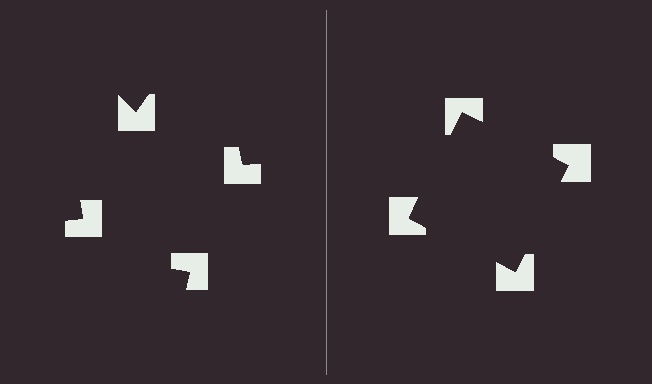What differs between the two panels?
The notched squares are positioned identically on both sides; only the wedge orientations differ. On the right they align to a square; on the left they are misaligned.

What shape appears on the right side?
An illusory square.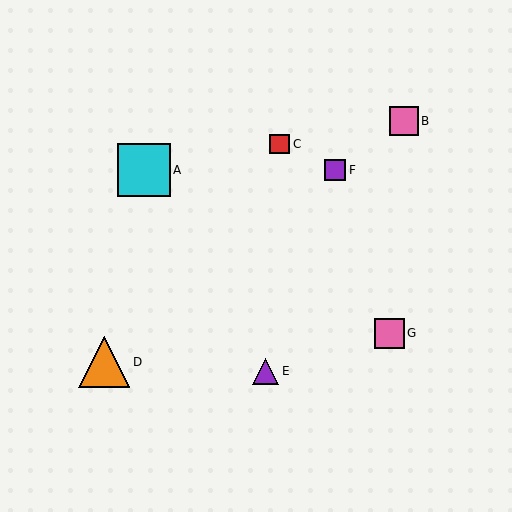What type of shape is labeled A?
Shape A is a cyan square.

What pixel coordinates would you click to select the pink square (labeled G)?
Click at (389, 333) to select the pink square G.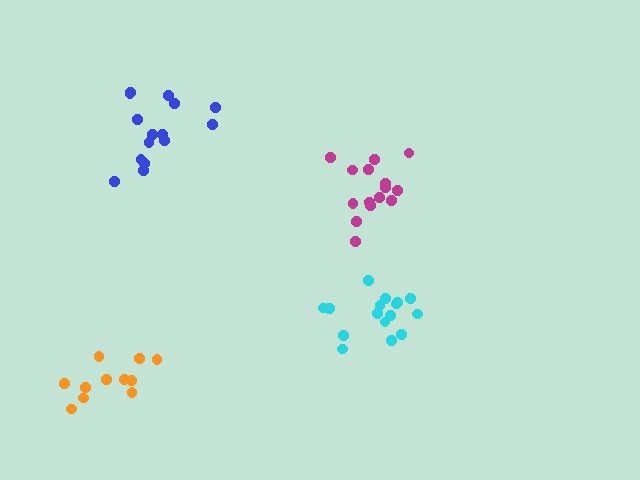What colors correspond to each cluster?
The clusters are colored: blue, orange, magenta, cyan.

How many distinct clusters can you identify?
There are 4 distinct clusters.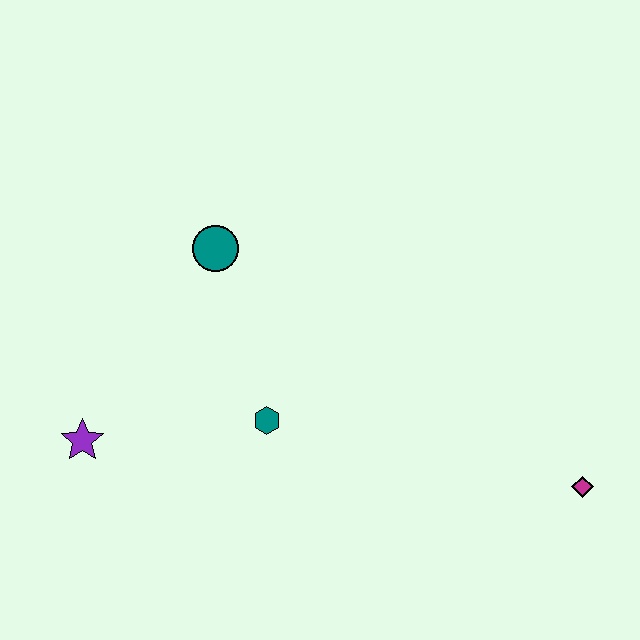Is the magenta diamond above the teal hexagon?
No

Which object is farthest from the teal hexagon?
The magenta diamond is farthest from the teal hexagon.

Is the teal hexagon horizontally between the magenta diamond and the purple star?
Yes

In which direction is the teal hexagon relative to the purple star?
The teal hexagon is to the right of the purple star.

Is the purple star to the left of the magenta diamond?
Yes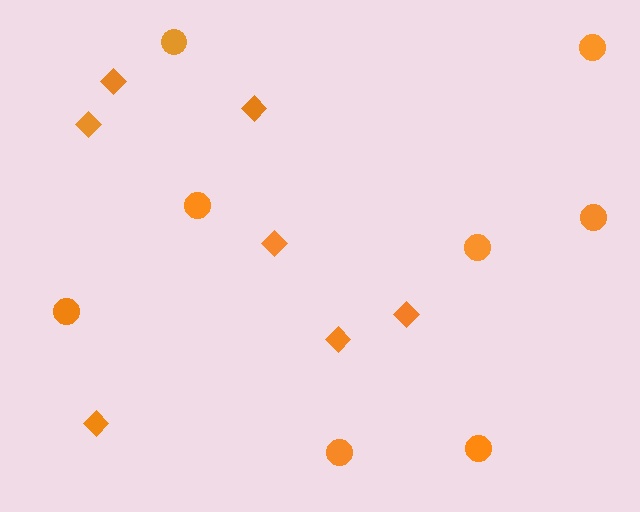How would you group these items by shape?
There are 2 groups: one group of diamonds (7) and one group of circles (8).